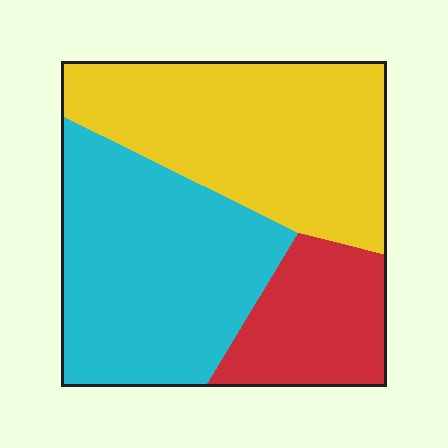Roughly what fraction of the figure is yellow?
Yellow covers roughly 40% of the figure.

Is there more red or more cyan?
Cyan.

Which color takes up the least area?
Red, at roughly 20%.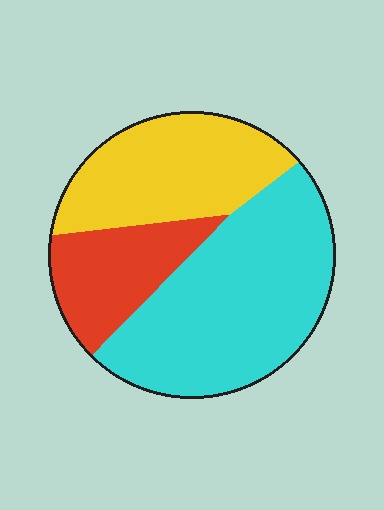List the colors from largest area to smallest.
From largest to smallest: cyan, yellow, red.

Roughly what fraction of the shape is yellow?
Yellow takes up about one third (1/3) of the shape.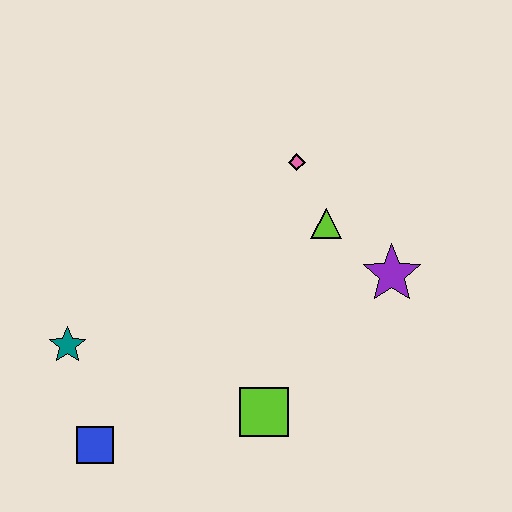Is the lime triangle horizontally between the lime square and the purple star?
Yes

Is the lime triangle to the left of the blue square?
No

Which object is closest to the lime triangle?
The pink diamond is closest to the lime triangle.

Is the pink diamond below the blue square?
No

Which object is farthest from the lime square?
The pink diamond is farthest from the lime square.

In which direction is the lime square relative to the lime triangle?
The lime square is below the lime triangle.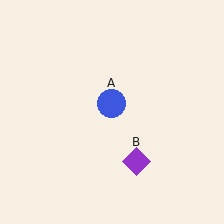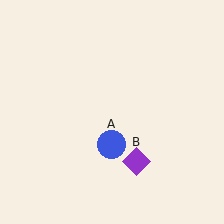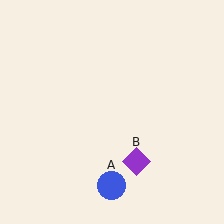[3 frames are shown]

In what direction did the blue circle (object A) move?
The blue circle (object A) moved down.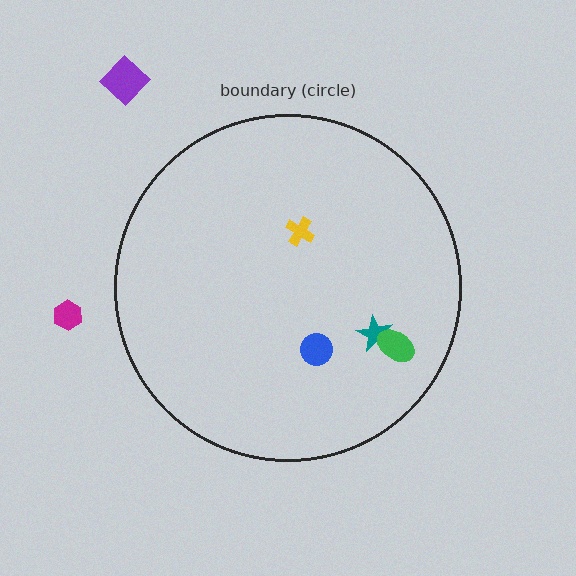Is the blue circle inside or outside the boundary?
Inside.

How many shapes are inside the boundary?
4 inside, 2 outside.